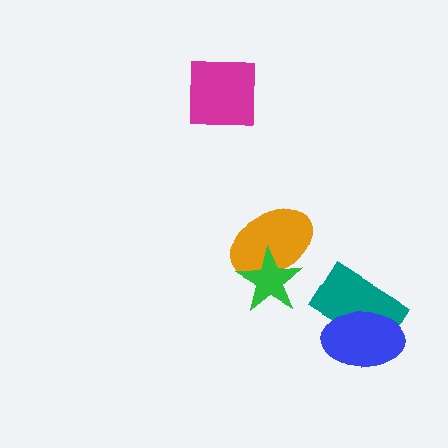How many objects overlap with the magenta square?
0 objects overlap with the magenta square.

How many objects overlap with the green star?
1 object overlaps with the green star.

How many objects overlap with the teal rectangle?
1 object overlaps with the teal rectangle.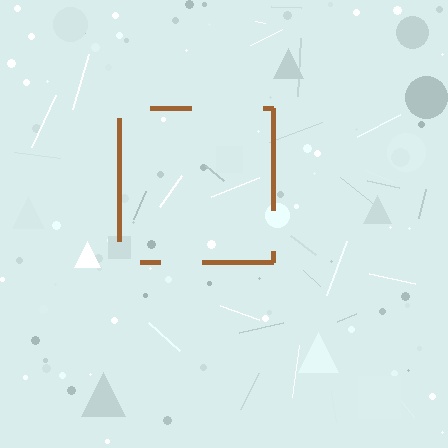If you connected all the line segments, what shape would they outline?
They would outline a square.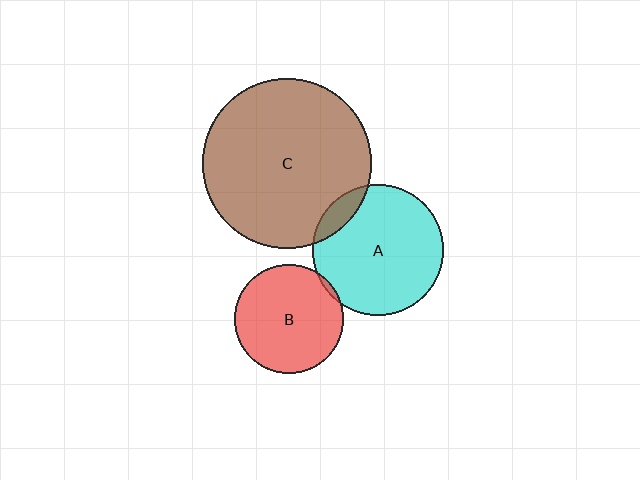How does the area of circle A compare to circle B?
Approximately 1.4 times.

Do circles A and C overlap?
Yes.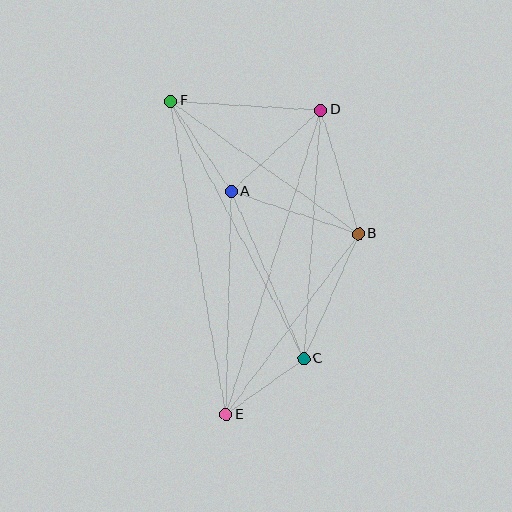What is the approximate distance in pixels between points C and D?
The distance between C and D is approximately 249 pixels.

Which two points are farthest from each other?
Points D and E are farthest from each other.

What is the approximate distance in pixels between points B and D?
The distance between B and D is approximately 129 pixels.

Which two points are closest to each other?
Points C and E are closest to each other.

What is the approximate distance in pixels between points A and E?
The distance between A and E is approximately 223 pixels.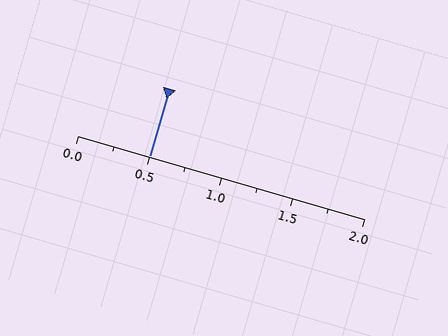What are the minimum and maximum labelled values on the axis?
The axis runs from 0.0 to 2.0.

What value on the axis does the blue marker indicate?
The marker indicates approximately 0.5.